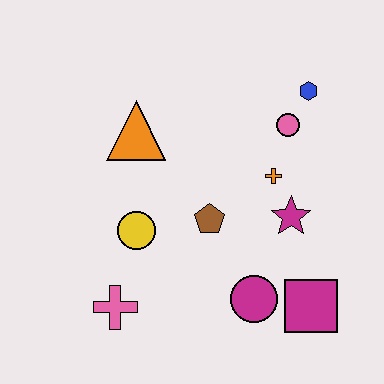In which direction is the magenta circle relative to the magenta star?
The magenta circle is below the magenta star.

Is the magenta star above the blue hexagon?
No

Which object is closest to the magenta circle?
The magenta square is closest to the magenta circle.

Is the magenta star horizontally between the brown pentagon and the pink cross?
No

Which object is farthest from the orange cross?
The pink cross is farthest from the orange cross.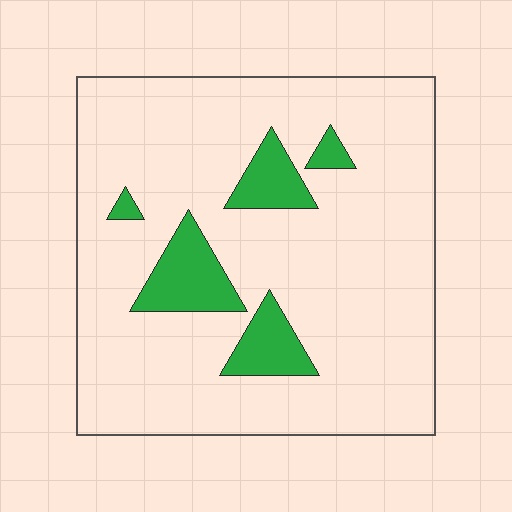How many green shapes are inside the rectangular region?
5.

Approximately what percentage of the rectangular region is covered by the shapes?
Approximately 15%.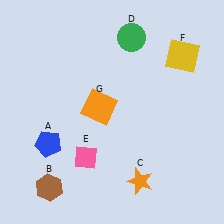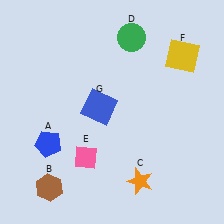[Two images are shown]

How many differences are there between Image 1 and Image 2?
There is 1 difference between the two images.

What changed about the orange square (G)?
In Image 1, G is orange. In Image 2, it changed to blue.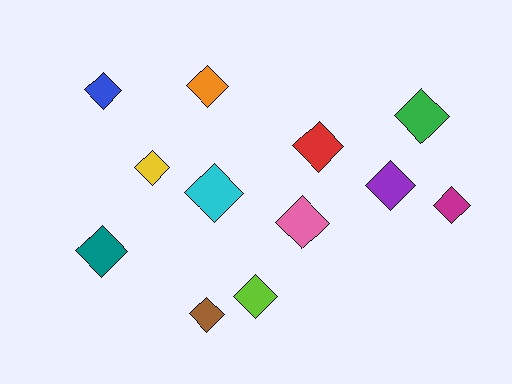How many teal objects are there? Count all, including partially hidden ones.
There is 1 teal object.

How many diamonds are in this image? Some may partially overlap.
There are 12 diamonds.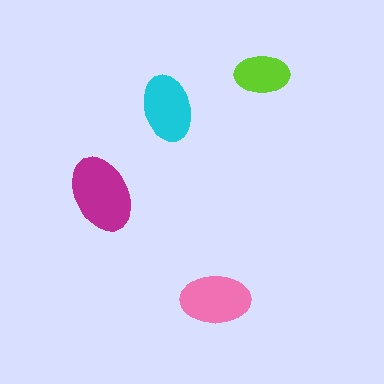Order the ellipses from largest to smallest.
the magenta one, the pink one, the cyan one, the lime one.